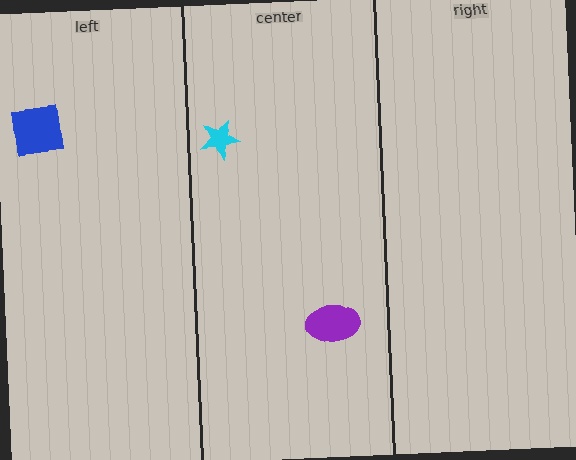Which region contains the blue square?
The left region.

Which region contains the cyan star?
The center region.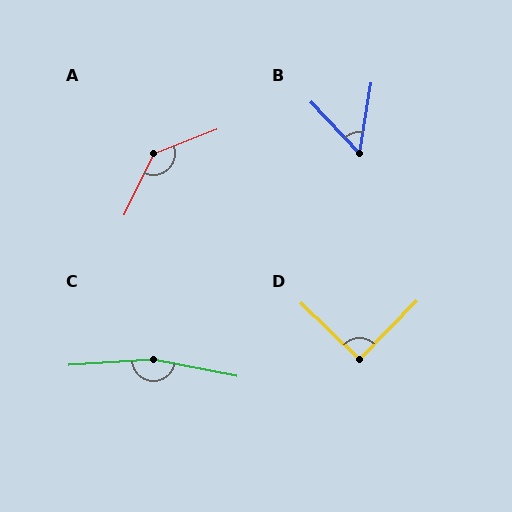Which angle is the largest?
C, at approximately 165 degrees.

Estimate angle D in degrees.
Approximately 90 degrees.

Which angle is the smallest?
B, at approximately 53 degrees.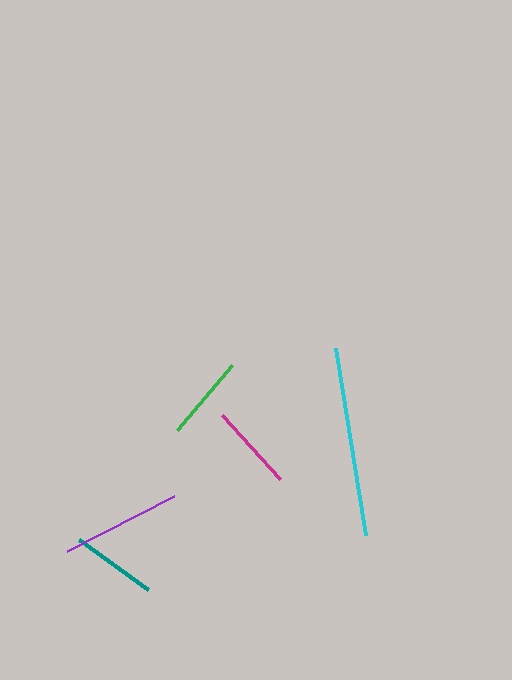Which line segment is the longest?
The cyan line is the longest at approximately 190 pixels.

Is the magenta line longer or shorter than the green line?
The magenta line is longer than the green line.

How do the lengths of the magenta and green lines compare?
The magenta and green lines are approximately the same length.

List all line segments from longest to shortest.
From longest to shortest: cyan, purple, magenta, teal, green.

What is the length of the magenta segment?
The magenta segment is approximately 86 pixels long.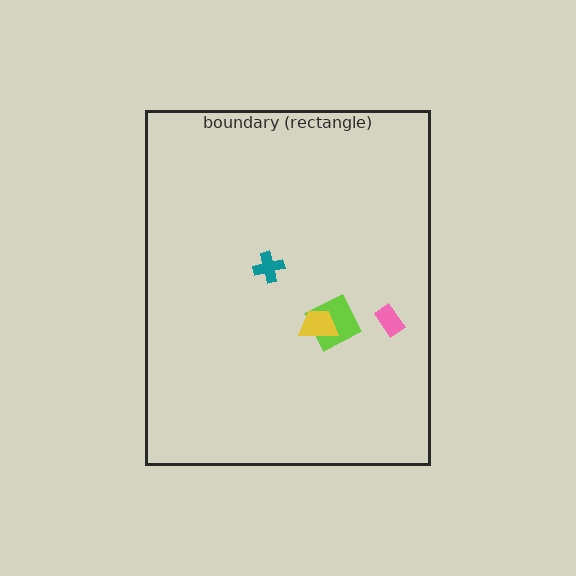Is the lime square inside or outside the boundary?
Inside.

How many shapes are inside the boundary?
4 inside, 0 outside.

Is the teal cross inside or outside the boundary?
Inside.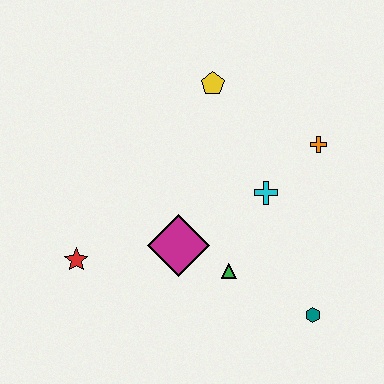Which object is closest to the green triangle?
The magenta diamond is closest to the green triangle.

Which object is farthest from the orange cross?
The red star is farthest from the orange cross.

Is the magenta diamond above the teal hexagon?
Yes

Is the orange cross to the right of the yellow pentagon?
Yes